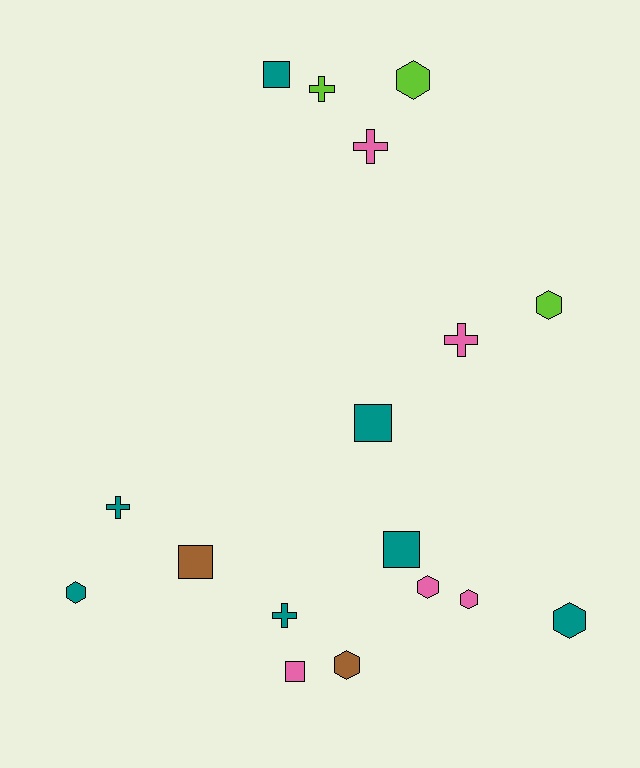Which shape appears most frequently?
Hexagon, with 7 objects.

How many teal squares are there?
There are 3 teal squares.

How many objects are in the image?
There are 17 objects.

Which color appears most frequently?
Teal, with 7 objects.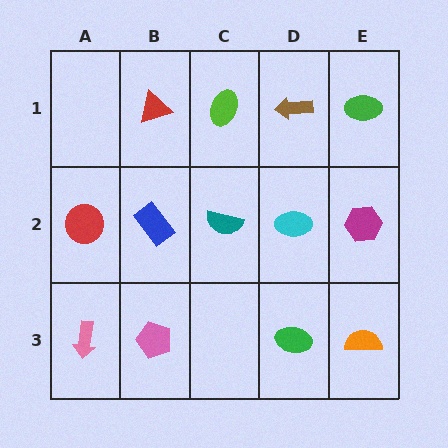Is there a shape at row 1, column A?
No, that cell is empty.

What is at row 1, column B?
A red triangle.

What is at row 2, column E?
A magenta hexagon.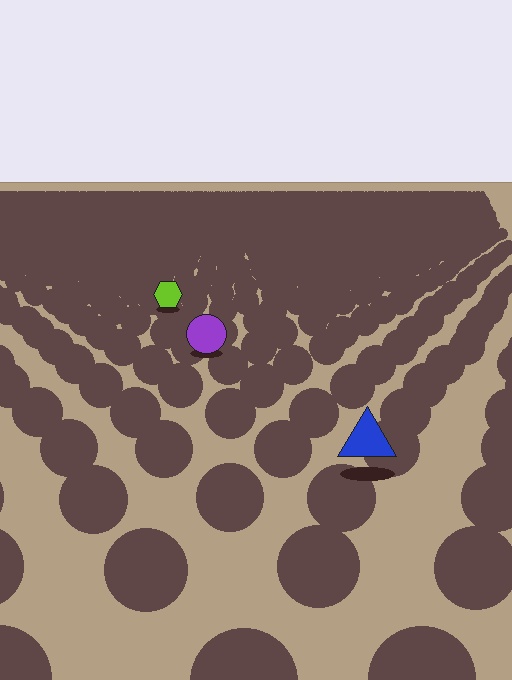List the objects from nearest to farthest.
From nearest to farthest: the blue triangle, the purple circle, the lime hexagon.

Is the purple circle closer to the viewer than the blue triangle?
No. The blue triangle is closer — you can tell from the texture gradient: the ground texture is coarser near it.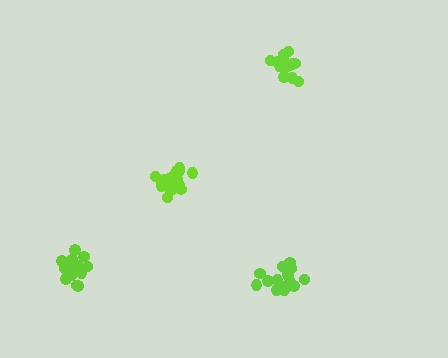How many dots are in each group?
Group 1: 15 dots, Group 2: 16 dots, Group 3: 20 dots, Group 4: 17 dots (68 total).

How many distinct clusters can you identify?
There are 4 distinct clusters.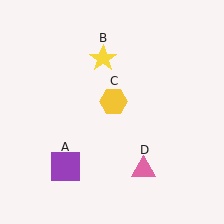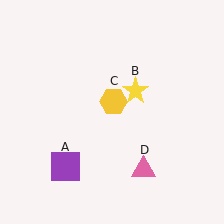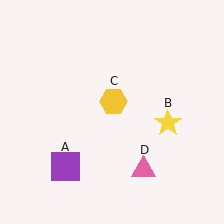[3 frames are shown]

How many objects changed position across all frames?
1 object changed position: yellow star (object B).